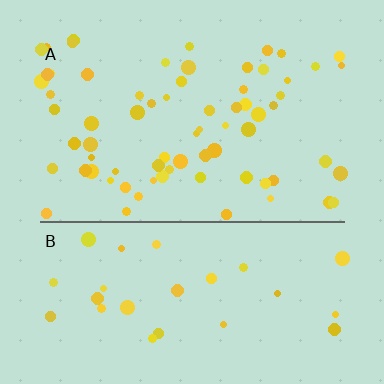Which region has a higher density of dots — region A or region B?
A (the top).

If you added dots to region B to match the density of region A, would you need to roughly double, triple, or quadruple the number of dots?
Approximately double.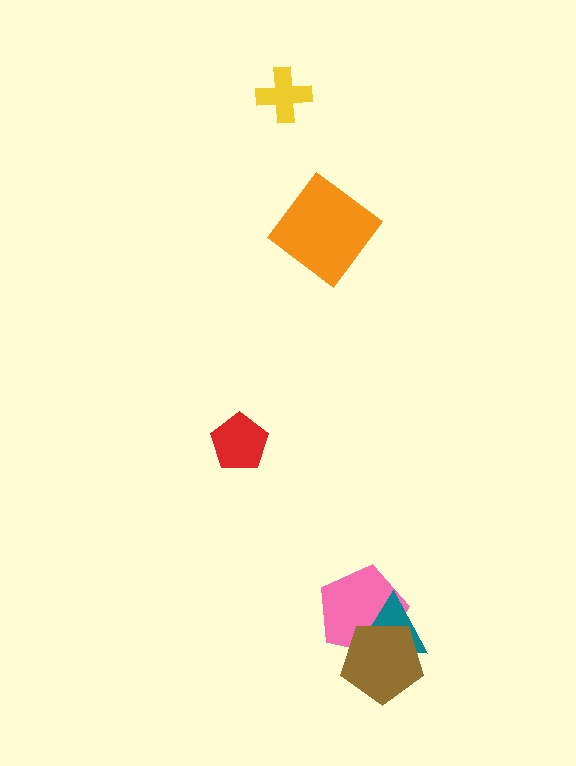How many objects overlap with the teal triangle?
2 objects overlap with the teal triangle.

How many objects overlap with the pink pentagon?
2 objects overlap with the pink pentagon.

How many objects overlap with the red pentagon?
0 objects overlap with the red pentagon.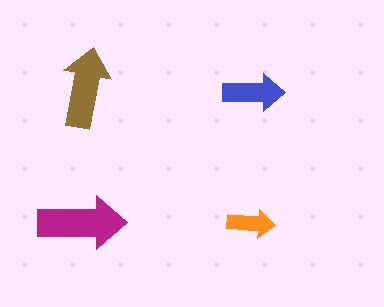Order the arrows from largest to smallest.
the magenta one, the brown one, the blue one, the orange one.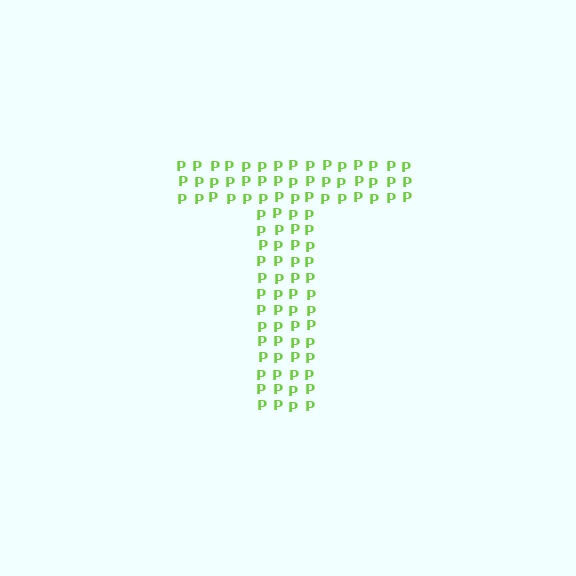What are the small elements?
The small elements are letter P's.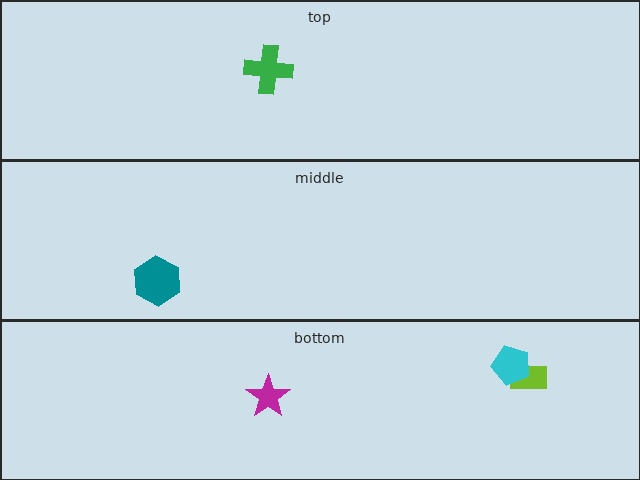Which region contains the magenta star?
The bottom region.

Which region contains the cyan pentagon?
The bottom region.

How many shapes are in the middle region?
1.